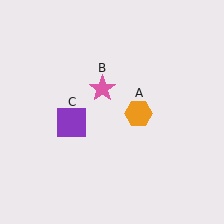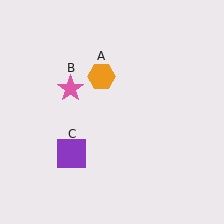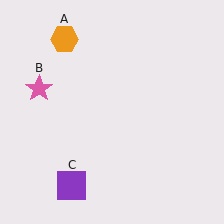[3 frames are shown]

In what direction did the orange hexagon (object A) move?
The orange hexagon (object A) moved up and to the left.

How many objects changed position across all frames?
3 objects changed position: orange hexagon (object A), pink star (object B), purple square (object C).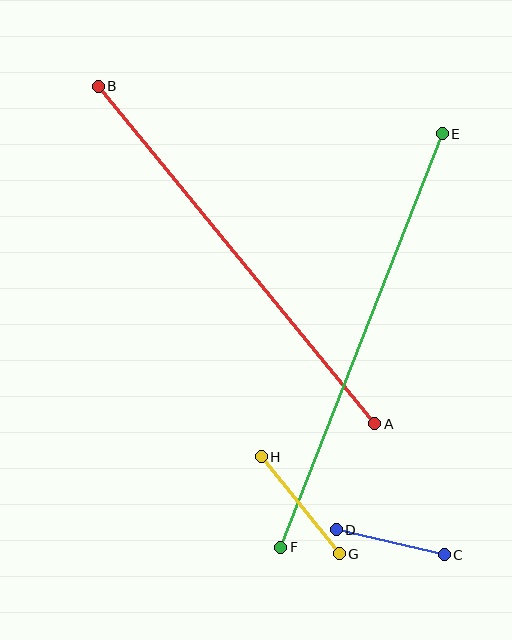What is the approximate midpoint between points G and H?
The midpoint is at approximately (300, 505) pixels.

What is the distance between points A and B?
The distance is approximately 436 pixels.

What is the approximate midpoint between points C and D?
The midpoint is at approximately (390, 542) pixels.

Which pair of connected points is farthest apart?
Points E and F are farthest apart.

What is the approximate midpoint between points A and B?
The midpoint is at approximately (236, 255) pixels.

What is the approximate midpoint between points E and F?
The midpoint is at approximately (362, 341) pixels.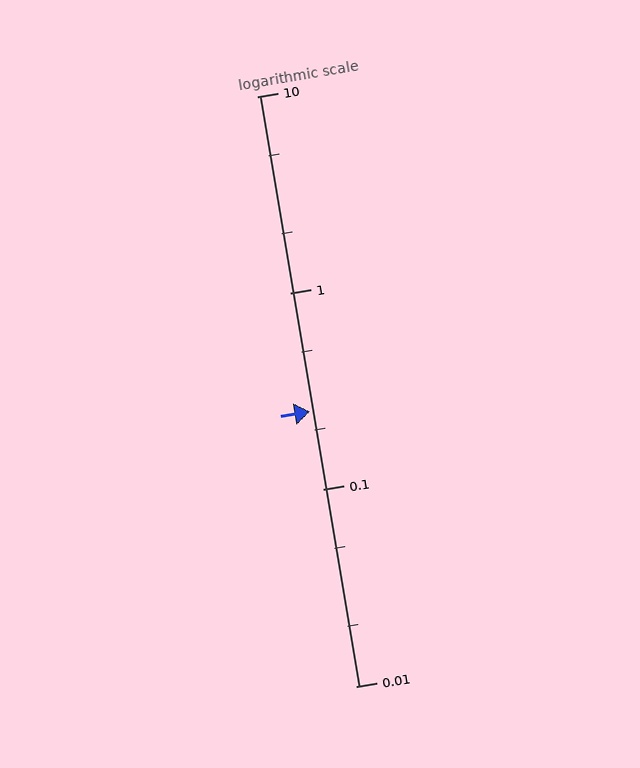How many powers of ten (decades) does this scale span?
The scale spans 3 decades, from 0.01 to 10.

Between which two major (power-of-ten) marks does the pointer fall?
The pointer is between 0.1 and 1.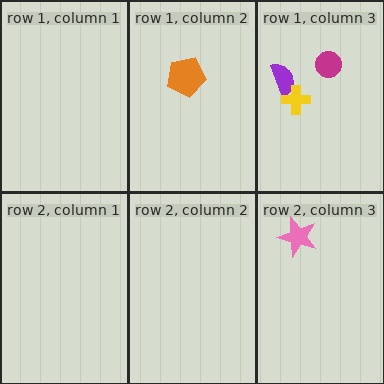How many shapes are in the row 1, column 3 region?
3.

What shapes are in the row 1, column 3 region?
The magenta circle, the purple semicircle, the yellow cross.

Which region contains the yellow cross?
The row 1, column 3 region.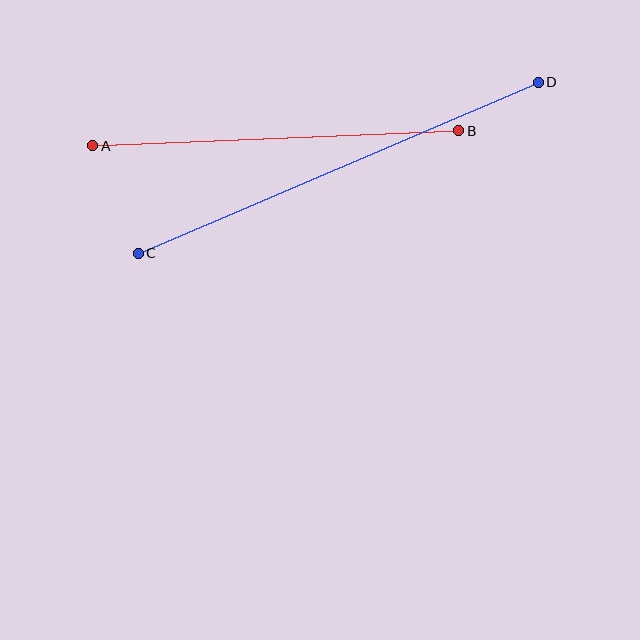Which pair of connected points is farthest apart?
Points C and D are farthest apart.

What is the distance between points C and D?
The distance is approximately 435 pixels.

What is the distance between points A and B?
The distance is approximately 366 pixels.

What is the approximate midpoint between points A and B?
The midpoint is at approximately (276, 138) pixels.